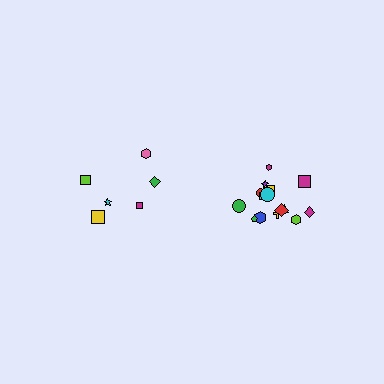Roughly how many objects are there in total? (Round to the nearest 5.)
Roughly 20 objects in total.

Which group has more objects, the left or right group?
The right group.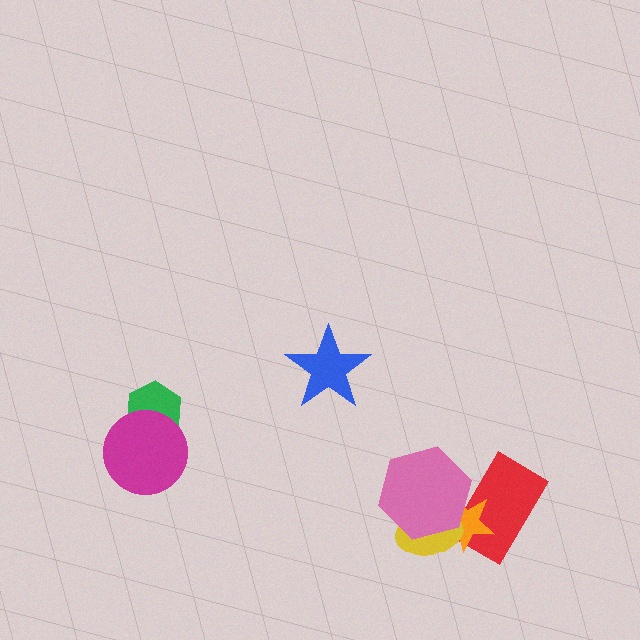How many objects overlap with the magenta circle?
1 object overlaps with the magenta circle.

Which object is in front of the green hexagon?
The magenta circle is in front of the green hexagon.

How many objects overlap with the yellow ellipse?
3 objects overlap with the yellow ellipse.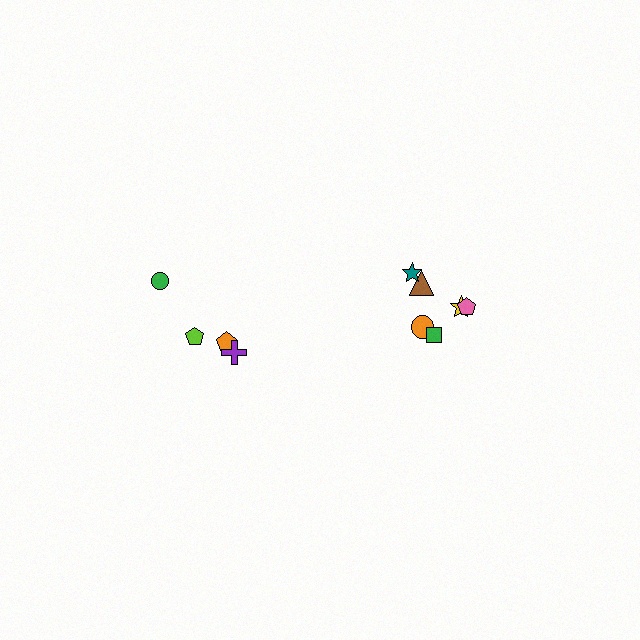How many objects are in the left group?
There are 4 objects.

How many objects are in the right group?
There are 6 objects.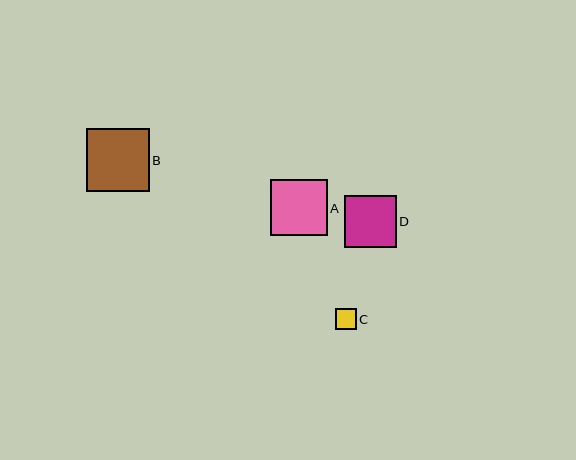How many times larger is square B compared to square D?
Square B is approximately 1.2 times the size of square D.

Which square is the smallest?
Square C is the smallest with a size of approximately 21 pixels.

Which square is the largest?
Square B is the largest with a size of approximately 63 pixels.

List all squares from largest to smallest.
From largest to smallest: B, A, D, C.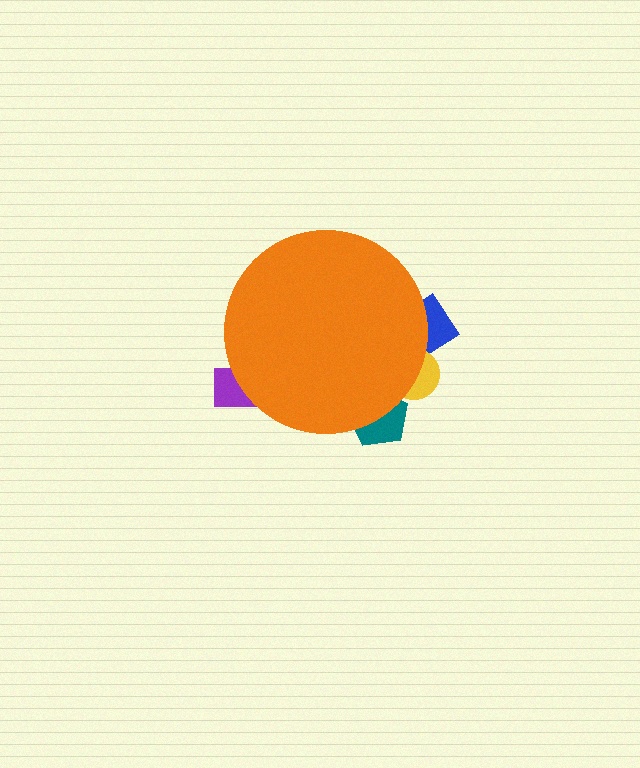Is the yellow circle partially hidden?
Yes, the yellow circle is partially hidden behind the orange circle.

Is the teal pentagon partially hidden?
Yes, the teal pentagon is partially hidden behind the orange circle.